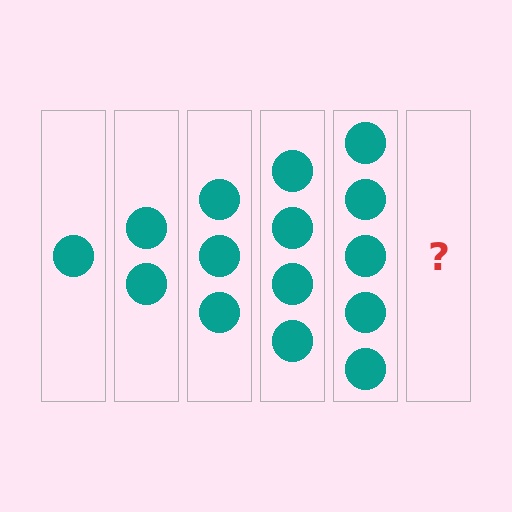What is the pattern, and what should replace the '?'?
The pattern is that each step adds one more circle. The '?' should be 6 circles.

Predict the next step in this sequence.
The next step is 6 circles.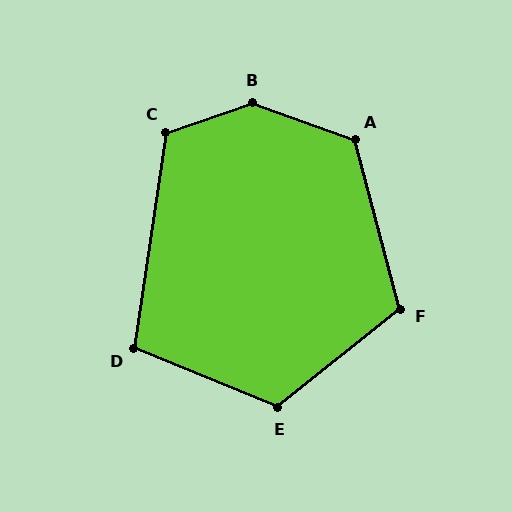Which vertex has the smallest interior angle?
D, at approximately 104 degrees.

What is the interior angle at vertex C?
Approximately 117 degrees (obtuse).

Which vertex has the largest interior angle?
B, at approximately 142 degrees.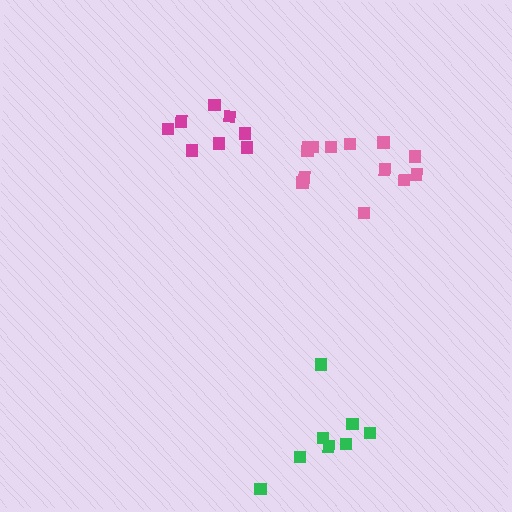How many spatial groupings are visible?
There are 3 spatial groupings.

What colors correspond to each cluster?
The clusters are colored: green, pink, magenta.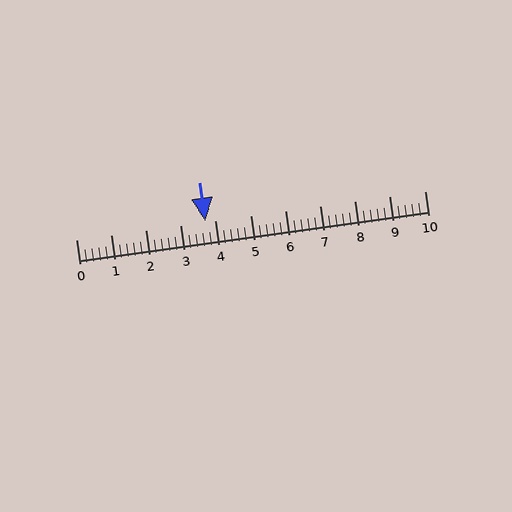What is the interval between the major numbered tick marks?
The major tick marks are spaced 1 units apart.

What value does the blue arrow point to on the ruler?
The blue arrow points to approximately 3.7.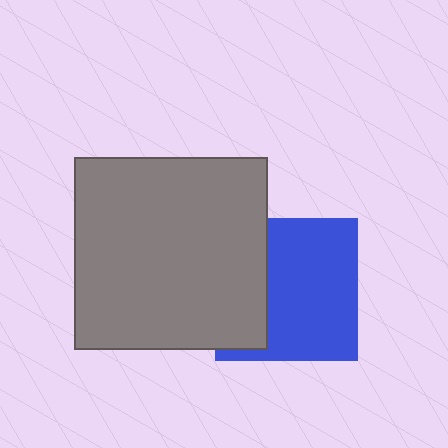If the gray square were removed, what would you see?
You would see the complete blue square.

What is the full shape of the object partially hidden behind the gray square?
The partially hidden object is a blue square.